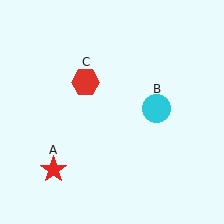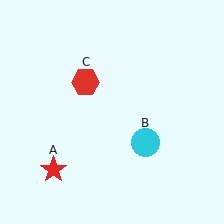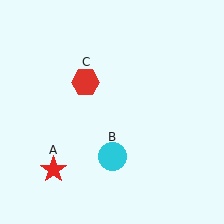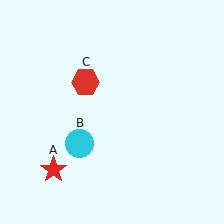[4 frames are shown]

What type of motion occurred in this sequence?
The cyan circle (object B) rotated clockwise around the center of the scene.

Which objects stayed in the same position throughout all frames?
Red star (object A) and red hexagon (object C) remained stationary.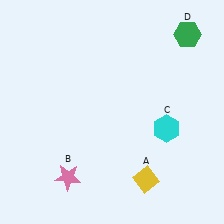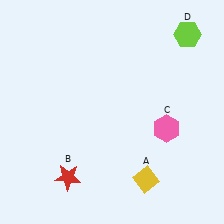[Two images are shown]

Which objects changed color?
B changed from pink to red. C changed from cyan to pink. D changed from green to lime.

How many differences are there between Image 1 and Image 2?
There are 3 differences between the two images.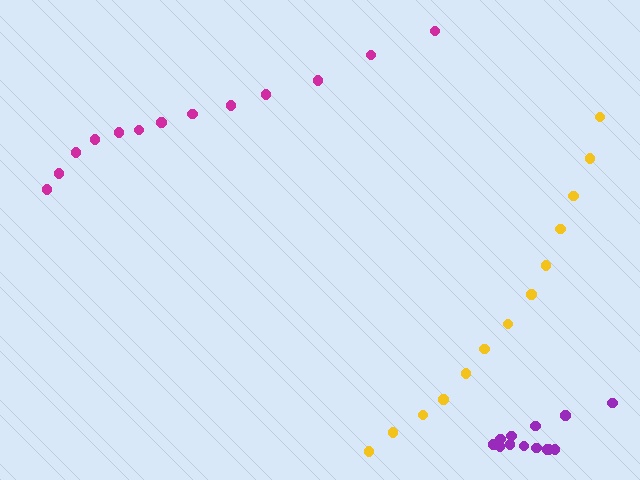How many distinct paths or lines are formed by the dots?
There are 3 distinct paths.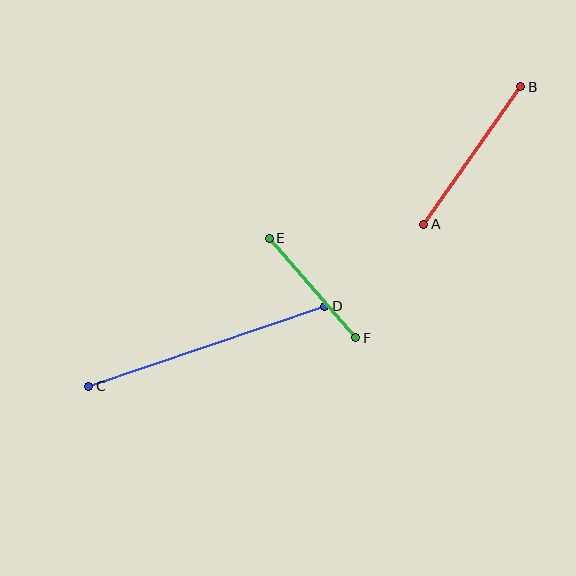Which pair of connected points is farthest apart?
Points C and D are farthest apart.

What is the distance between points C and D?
The distance is approximately 249 pixels.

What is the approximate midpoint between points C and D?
The midpoint is at approximately (207, 346) pixels.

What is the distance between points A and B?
The distance is approximately 169 pixels.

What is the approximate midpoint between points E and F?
The midpoint is at approximately (313, 288) pixels.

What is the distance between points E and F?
The distance is approximately 132 pixels.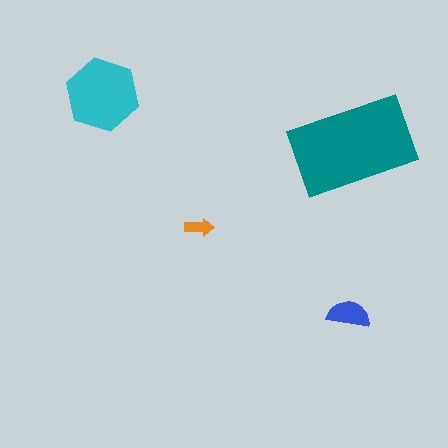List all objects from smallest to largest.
The orange arrow, the blue semicircle, the cyan hexagon, the teal rectangle.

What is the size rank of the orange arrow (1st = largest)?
4th.